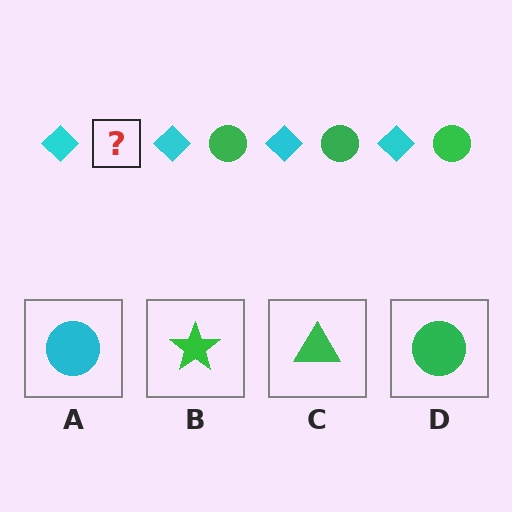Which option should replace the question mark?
Option D.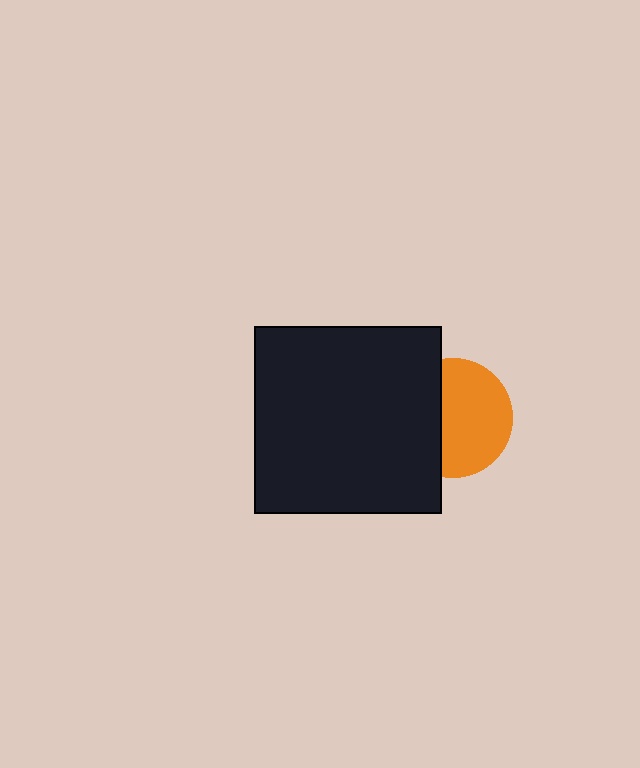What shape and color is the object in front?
The object in front is a black square.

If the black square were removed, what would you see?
You would see the complete orange circle.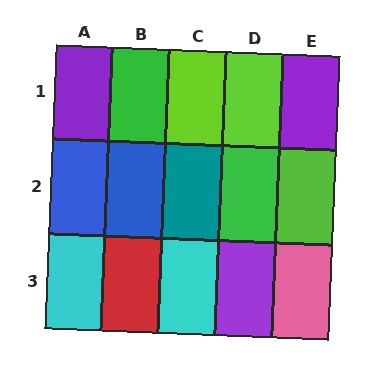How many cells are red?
1 cell is red.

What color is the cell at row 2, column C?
Teal.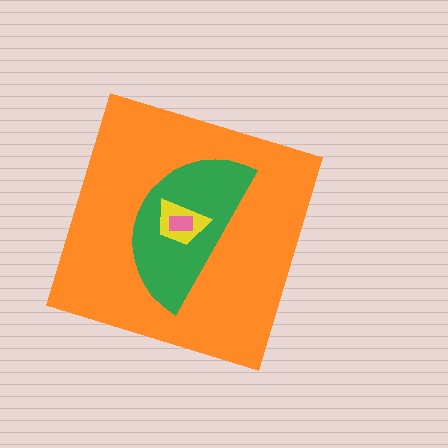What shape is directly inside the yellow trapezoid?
The pink rectangle.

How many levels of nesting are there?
4.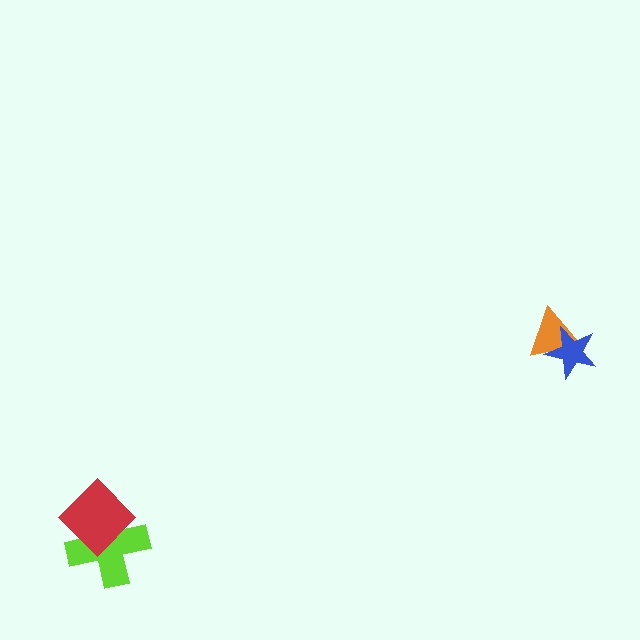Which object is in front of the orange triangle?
The blue star is in front of the orange triangle.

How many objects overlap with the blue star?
1 object overlaps with the blue star.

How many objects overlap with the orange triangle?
1 object overlaps with the orange triangle.